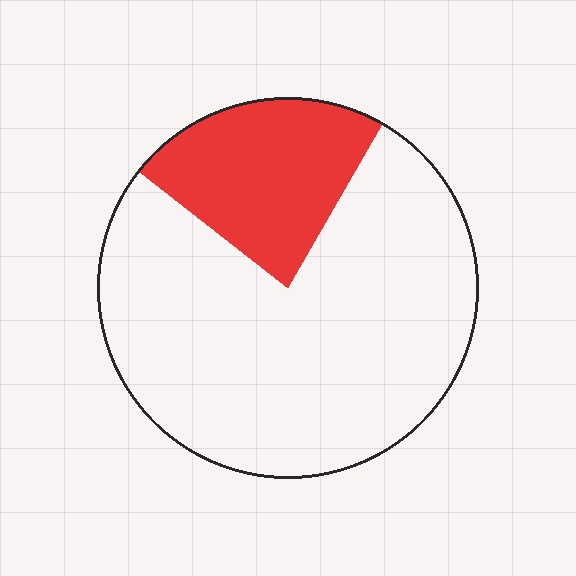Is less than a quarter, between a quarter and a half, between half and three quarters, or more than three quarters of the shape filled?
Less than a quarter.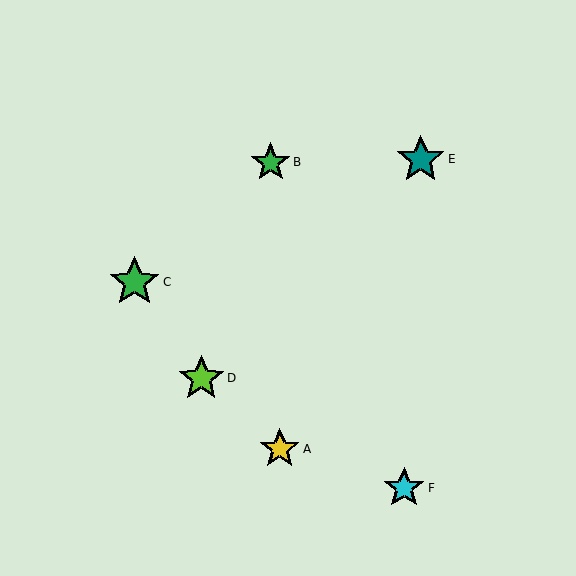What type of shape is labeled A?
Shape A is a yellow star.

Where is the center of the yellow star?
The center of the yellow star is at (280, 449).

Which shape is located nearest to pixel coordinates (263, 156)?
The green star (labeled B) at (271, 162) is nearest to that location.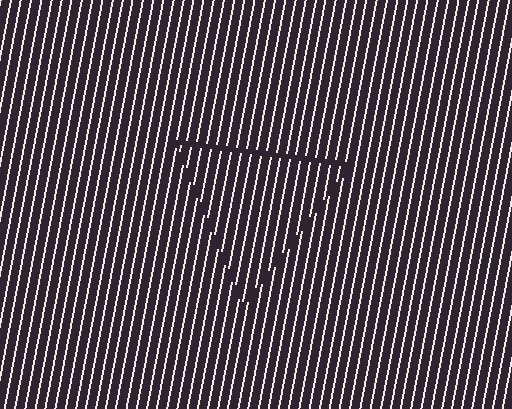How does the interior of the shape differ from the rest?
The interior of the shape contains the same grating, shifted by half a period — the contour is defined by the phase discontinuity where line-ends from the inner and outer gratings abut.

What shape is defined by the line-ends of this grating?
An illusory triangle. The interior of the shape contains the same grating, shifted by half a period — the contour is defined by the phase discontinuity where line-ends from the inner and outer gratings abut.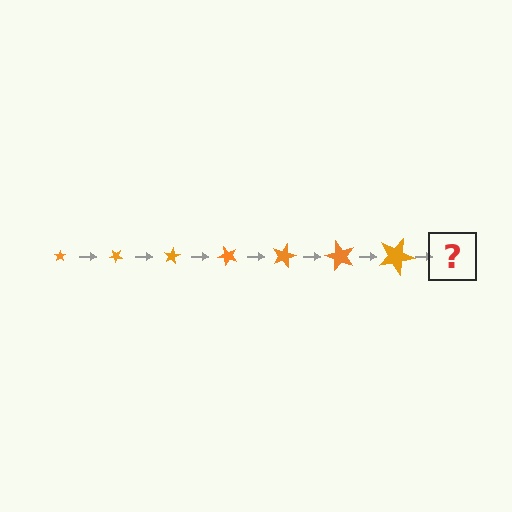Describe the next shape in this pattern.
It should be a star, larger than the previous one and rotated 280 degrees from the start.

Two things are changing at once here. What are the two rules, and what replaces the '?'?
The two rules are that the star grows larger each step and it rotates 40 degrees each step. The '?' should be a star, larger than the previous one and rotated 280 degrees from the start.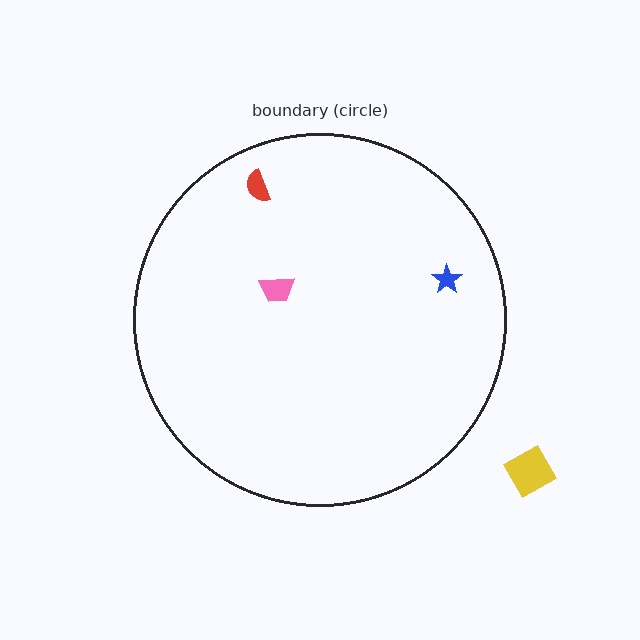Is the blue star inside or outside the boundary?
Inside.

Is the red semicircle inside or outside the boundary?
Inside.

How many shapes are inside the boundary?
3 inside, 1 outside.